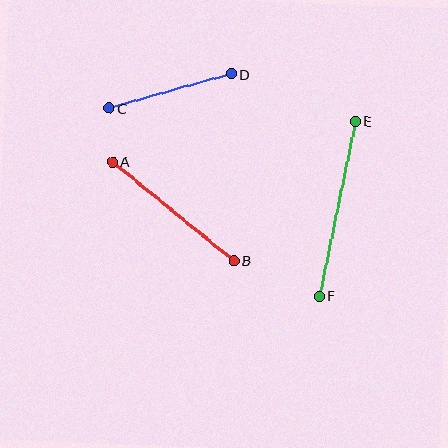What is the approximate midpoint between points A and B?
The midpoint is at approximately (173, 211) pixels.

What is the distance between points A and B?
The distance is approximately 156 pixels.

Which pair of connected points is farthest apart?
Points E and F are farthest apart.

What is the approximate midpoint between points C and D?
The midpoint is at approximately (170, 91) pixels.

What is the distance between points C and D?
The distance is approximately 127 pixels.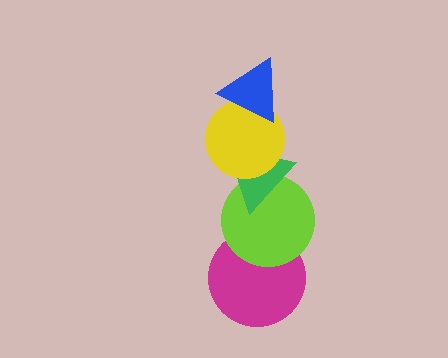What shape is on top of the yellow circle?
The blue triangle is on top of the yellow circle.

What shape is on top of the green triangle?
The yellow circle is on top of the green triangle.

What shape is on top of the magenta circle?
The lime circle is on top of the magenta circle.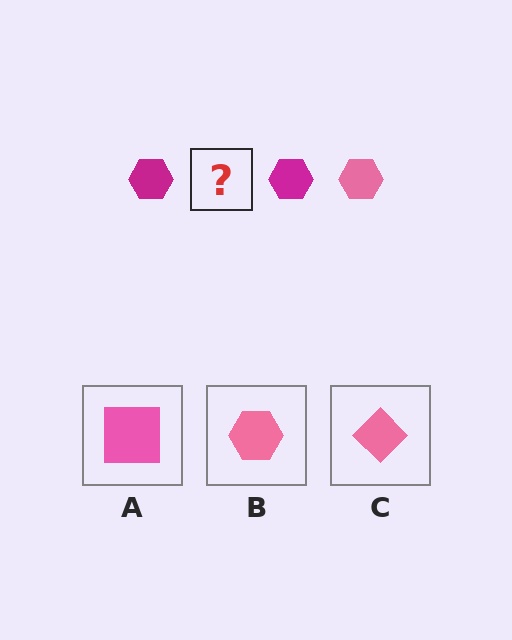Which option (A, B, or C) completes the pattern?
B.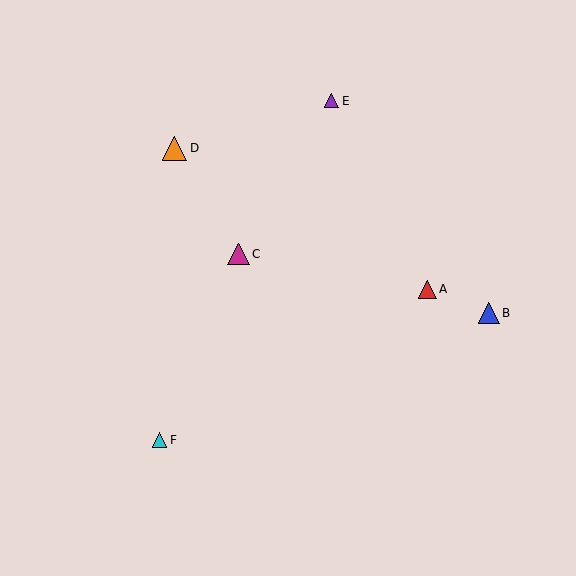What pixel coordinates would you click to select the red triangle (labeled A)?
Click at (428, 289) to select the red triangle A.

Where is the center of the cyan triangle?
The center of the cyan triangle is at (159, 440).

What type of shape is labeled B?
Shape B is a blue triangle.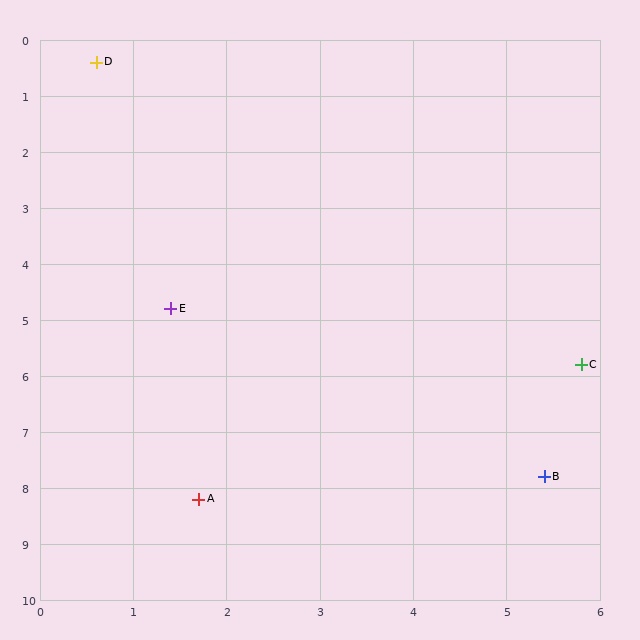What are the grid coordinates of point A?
Point A is at approximately (1.7, 8.2).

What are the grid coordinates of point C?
Point C is at approximately (5.8, 5.8).